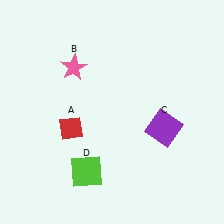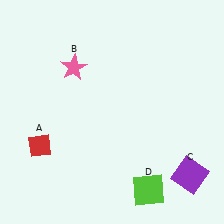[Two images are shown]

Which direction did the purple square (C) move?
The purple square (C) moved down.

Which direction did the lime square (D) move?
The lime square (D) moved right.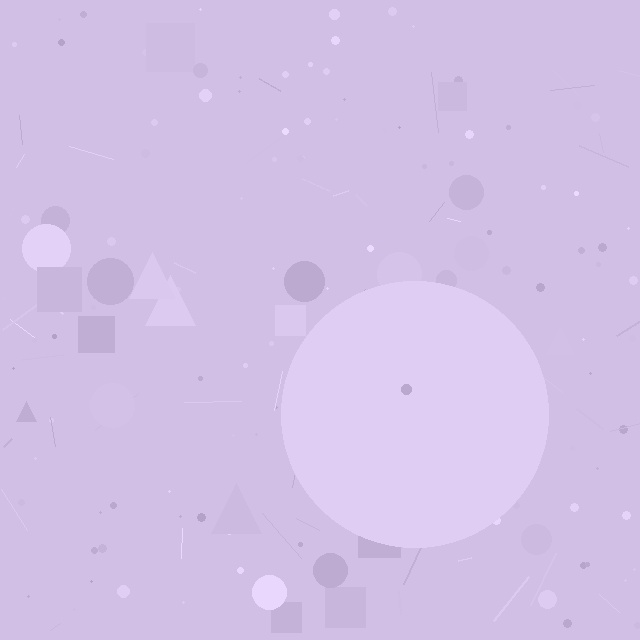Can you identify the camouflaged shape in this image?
The camouflaged shape is a circle.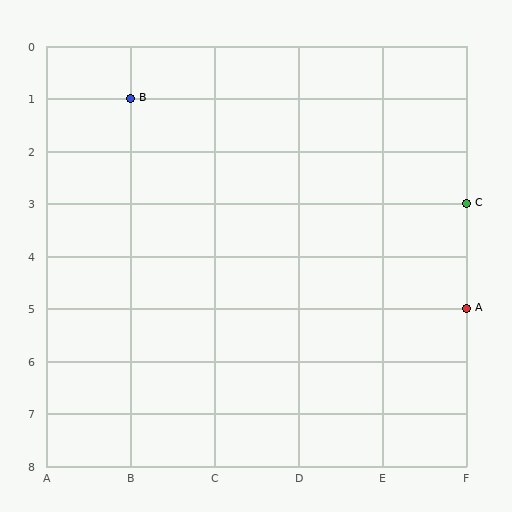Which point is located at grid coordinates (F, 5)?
Point A is at (F, 5).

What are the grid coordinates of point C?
Point C is at grid coordinates (F, 3).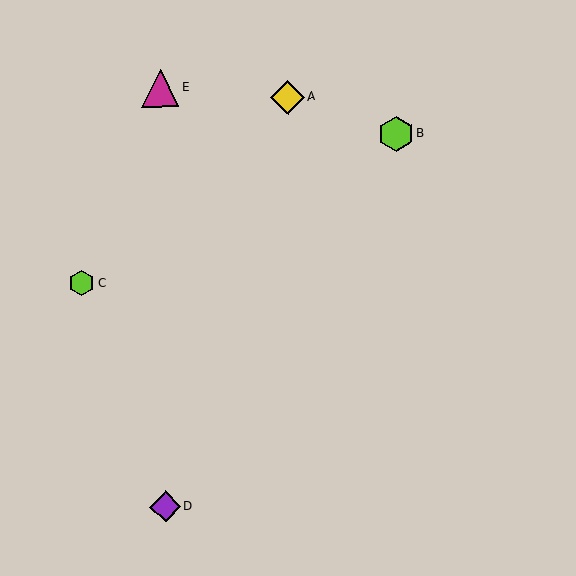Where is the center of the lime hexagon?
The center of the lime hexagon is at (396, 134).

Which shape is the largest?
The magenta triangle (labeled E) is the largest.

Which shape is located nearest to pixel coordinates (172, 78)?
The magenta triangle (labeled E) at (160, 88) is nearest to that location.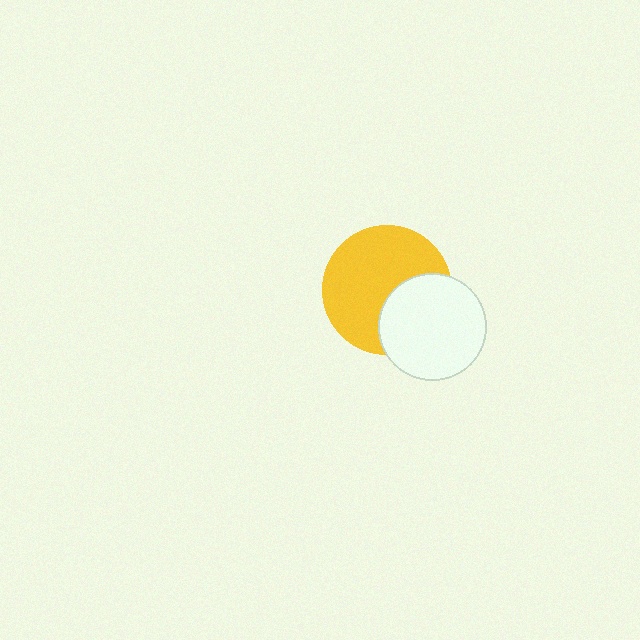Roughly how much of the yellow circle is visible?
Most of it is visible (roughly 67%).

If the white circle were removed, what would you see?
You would see the complete yellow circle.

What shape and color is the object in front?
The object in front is a white circle.